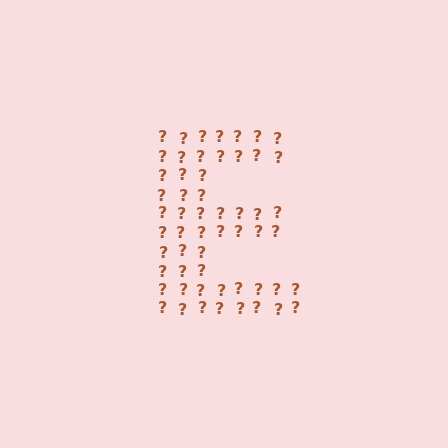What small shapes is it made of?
It is made of small question marks.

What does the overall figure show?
The overall figure shows the letter E.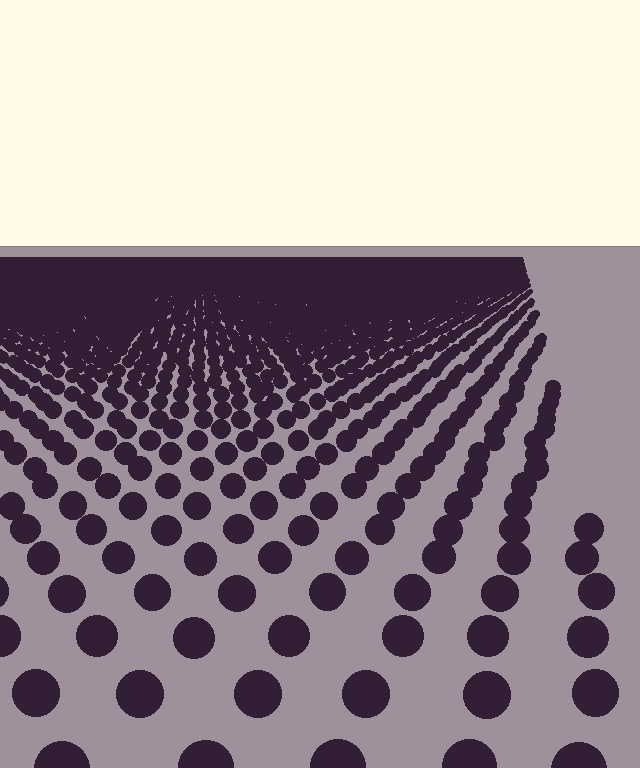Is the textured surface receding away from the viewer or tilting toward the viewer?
The surface is receding away from the viewer. Texture elements get smaller and denser toward the top.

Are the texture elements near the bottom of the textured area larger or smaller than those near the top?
Larger. Near the bottom, elements are closer to the viewer and appear at a bigger on-screen size.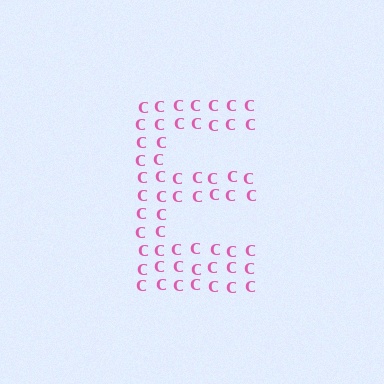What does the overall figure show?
The overall figure shows the letter E.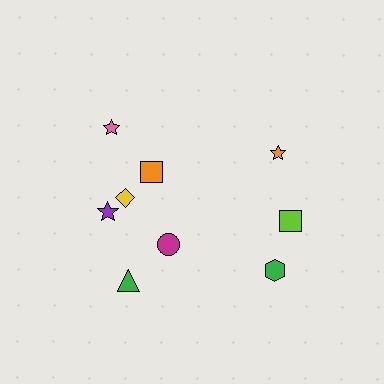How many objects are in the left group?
There are 6 objects.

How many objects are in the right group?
There are 3 objects.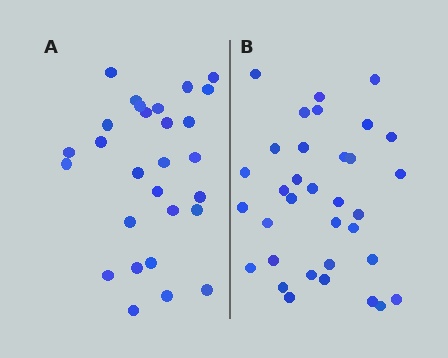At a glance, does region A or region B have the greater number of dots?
Region B (the right region) has more dots.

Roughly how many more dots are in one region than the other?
Region B has about 6 more dots than region A.